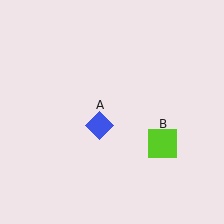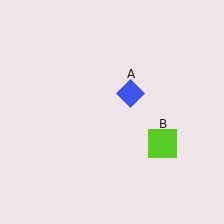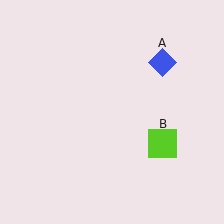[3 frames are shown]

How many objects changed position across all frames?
1 object changed position: blue diamond (object A).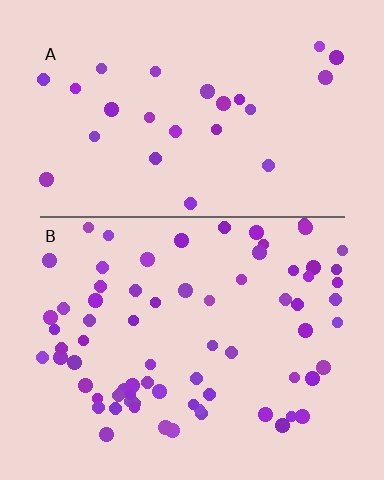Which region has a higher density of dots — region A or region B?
B (the bottom).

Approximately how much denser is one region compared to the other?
Approximately 2.8× — region B over region A.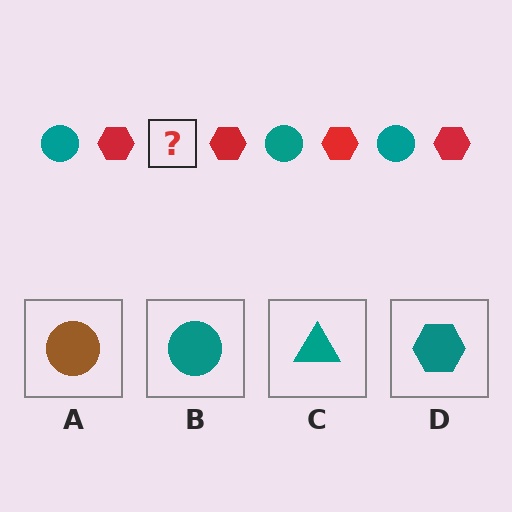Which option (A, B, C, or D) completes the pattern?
B.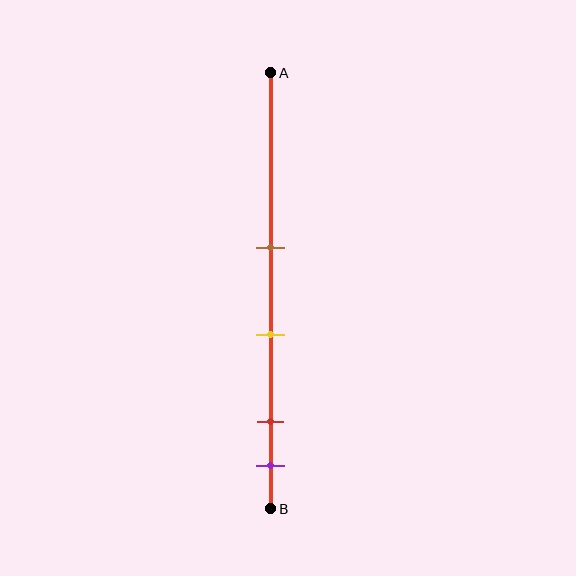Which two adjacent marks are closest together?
The red and purple marks are the closest adjacent pair.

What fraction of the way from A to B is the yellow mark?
The yellow mark is approximately 60% (0.6) of the way from A to B.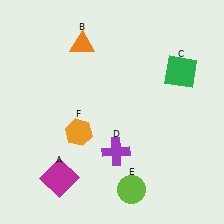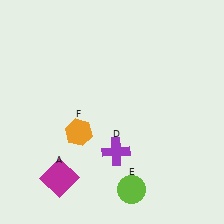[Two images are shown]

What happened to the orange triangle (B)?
The orange triangle (B) was removed in Image 2. It was in the top-left area of Image 1.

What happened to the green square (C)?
The green square (C) was removed in Image 2. It was in the top-right area of Image 1.